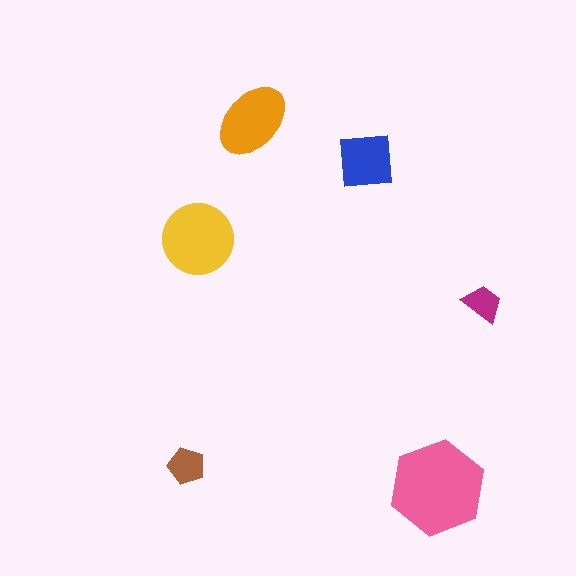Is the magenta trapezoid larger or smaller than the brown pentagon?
Smaller.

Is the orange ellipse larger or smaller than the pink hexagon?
Smaller.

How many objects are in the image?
There are 6 objects in the image.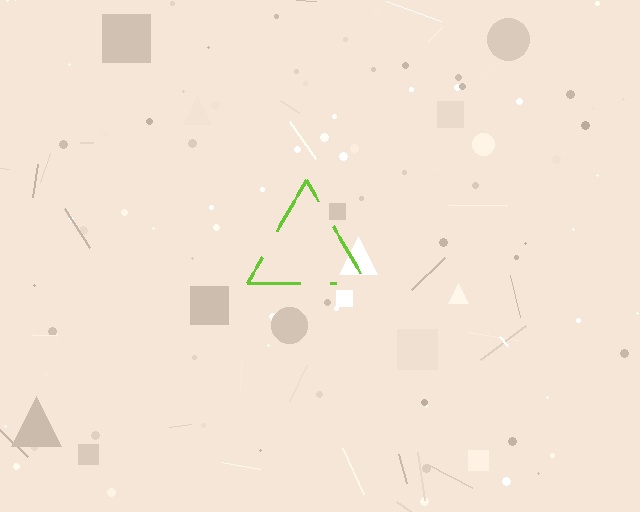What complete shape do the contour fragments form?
The contour fragments form a triangle.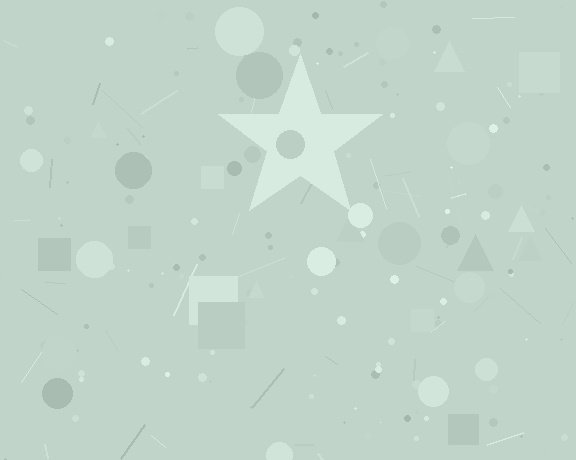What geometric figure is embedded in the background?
A star is embedded in the background.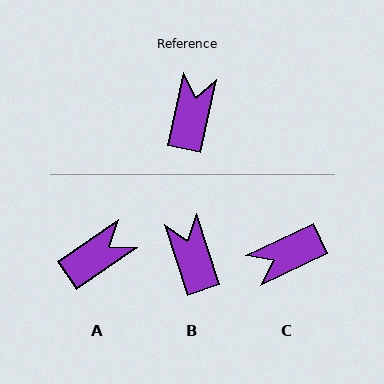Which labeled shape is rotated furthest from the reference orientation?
C, about 129 degrees away.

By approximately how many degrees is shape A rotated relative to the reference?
Approximately 43 degrees clockwise.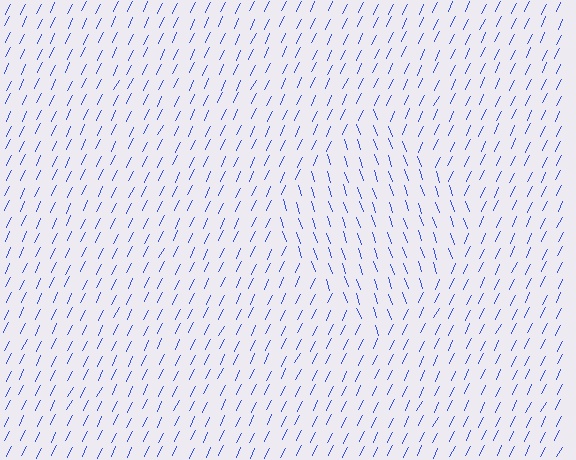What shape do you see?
I see a diamond.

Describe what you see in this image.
The image is filled with small blue line segments. A diamond region in the image has lines oriented differently from the surrounding lines, creating a visible texture boundary.